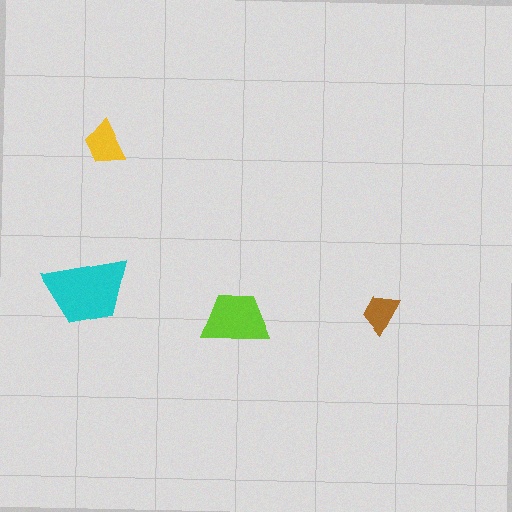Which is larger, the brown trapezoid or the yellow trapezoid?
The yellow one.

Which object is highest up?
The yellow trapezoid is topmost.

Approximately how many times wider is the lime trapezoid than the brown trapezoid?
About 1.5 times wider.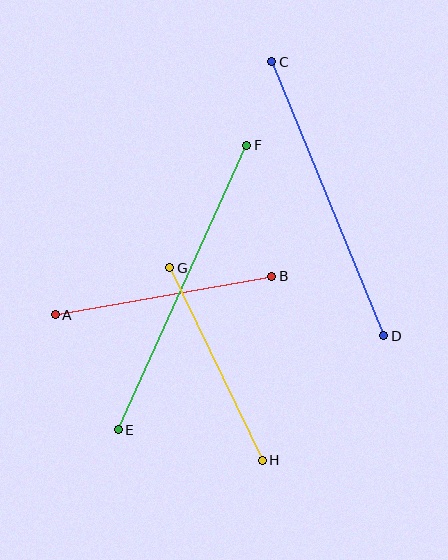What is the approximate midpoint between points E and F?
The midpoint is at approximately (182, 288) pixels.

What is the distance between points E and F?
The distance is approximately 312 pixels.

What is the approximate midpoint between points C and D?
The midpoint is at approximately (328, 199) pixels.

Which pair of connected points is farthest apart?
Points E and F are farthest apart.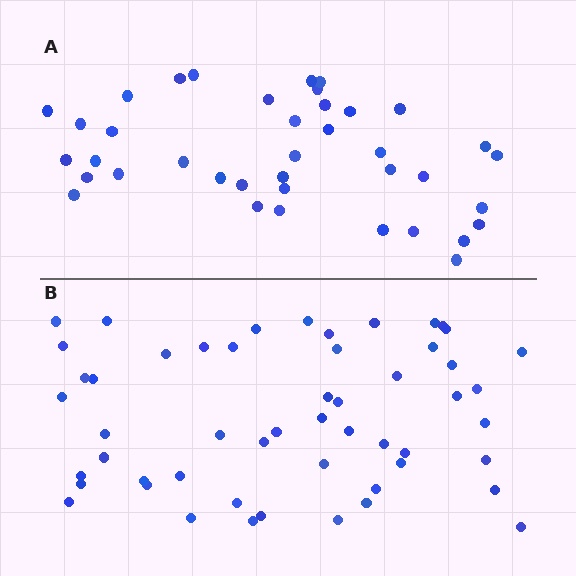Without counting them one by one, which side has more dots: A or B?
Region B (the bottom region) has more dots.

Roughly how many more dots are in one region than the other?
Region B has approximately 15 more dots than region A.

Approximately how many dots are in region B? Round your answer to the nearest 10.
About 50 dots. (The exact count is 53, which rounds to 50.)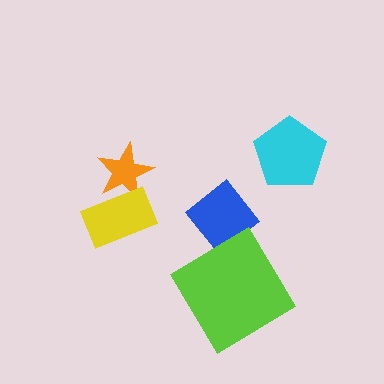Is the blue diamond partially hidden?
Yes, it is partially covered by another shape.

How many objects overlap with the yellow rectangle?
1 object overlaps with the yellow rectangle.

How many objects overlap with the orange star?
1 object overlaps with the orange star.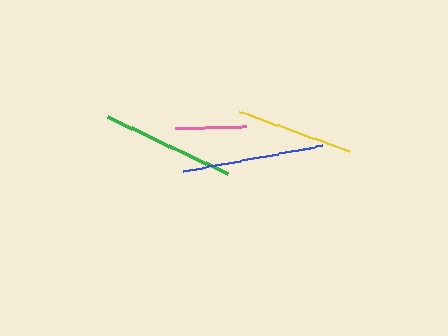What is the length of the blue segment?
The blue segment is approximately 141 pixels long.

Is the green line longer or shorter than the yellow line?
The green line is longer than the yellow line.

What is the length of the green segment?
The green segment is approximately 134 pixels long.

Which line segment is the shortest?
The pink line is the shortest at approximately 71 pixels.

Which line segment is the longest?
The blue line is the longest at approximately 141 pixels.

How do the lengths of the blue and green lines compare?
The blue and green lines are approximately the same length.